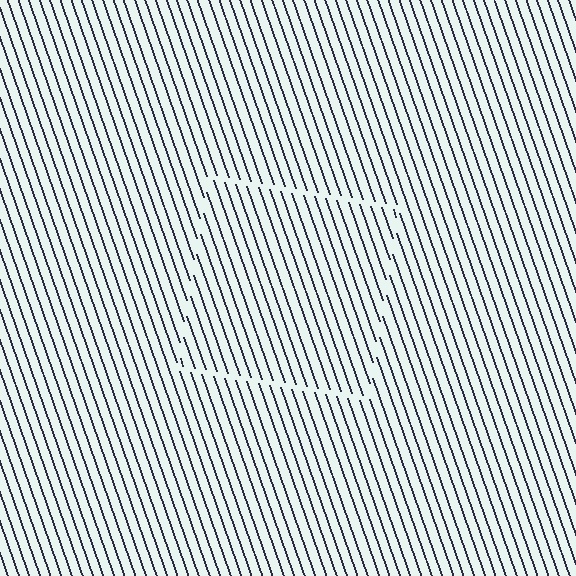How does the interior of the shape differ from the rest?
The interior of the shape contains the same grating, shifted by half a period — the contour is defined by the phase discontinuity where line-ends from the inner and outer gratings abut.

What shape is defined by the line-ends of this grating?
An illusory square. The interior of the shape contains the same grating, shifted by half a period — the contour is defined by the phase discontinuity where line-ends from the inner and outer gratings abut.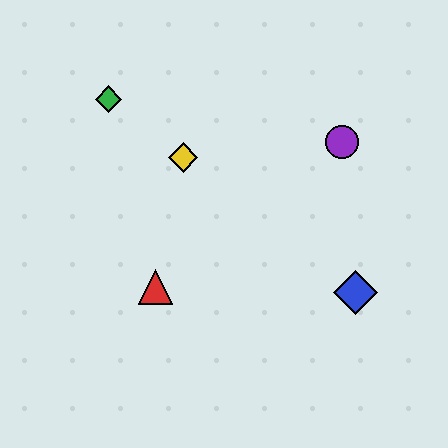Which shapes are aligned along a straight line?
The blue diamond, the green diamond, the yellow diamond are aligned along a straight line.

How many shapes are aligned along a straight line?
3 shapes (the blue diamond, the green diamond, the yellow diamond) are aligned along a straight line.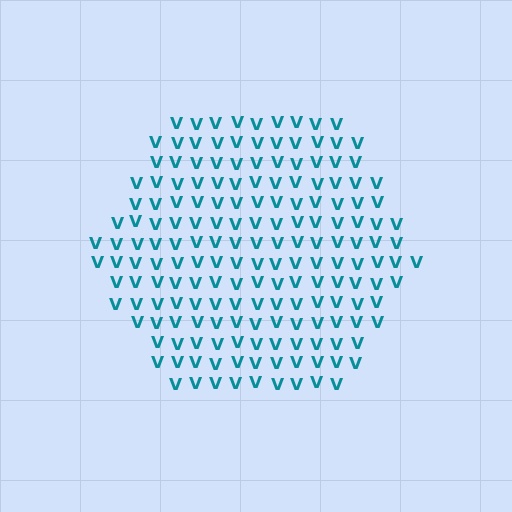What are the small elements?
The small elements are letter V's.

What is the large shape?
The large shape is a hexagon.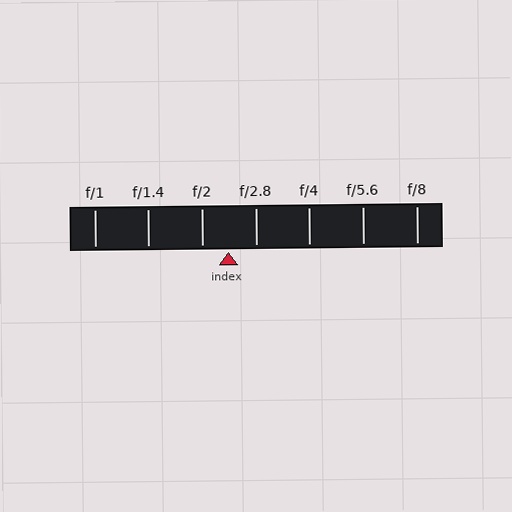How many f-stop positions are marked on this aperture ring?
There are 7 f-stop positions marked.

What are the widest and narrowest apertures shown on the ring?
The widest aperture shown is f/1 and the narrowest is f/8.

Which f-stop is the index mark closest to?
The index mark is closest to f/2.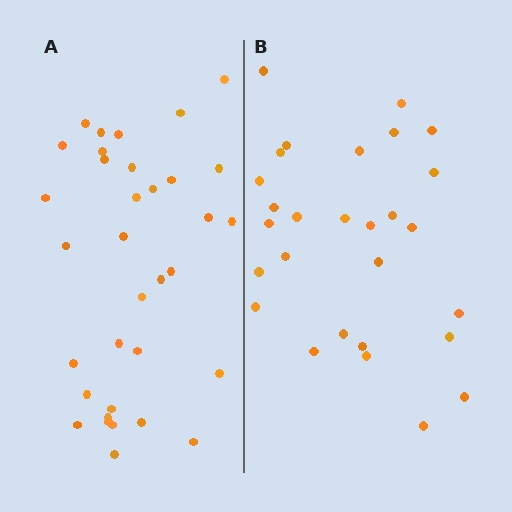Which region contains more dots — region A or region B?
Region A (the left region) has more dots.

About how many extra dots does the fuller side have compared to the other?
Region A has about 6 more dots than region B.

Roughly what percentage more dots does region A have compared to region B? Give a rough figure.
About 20% more.